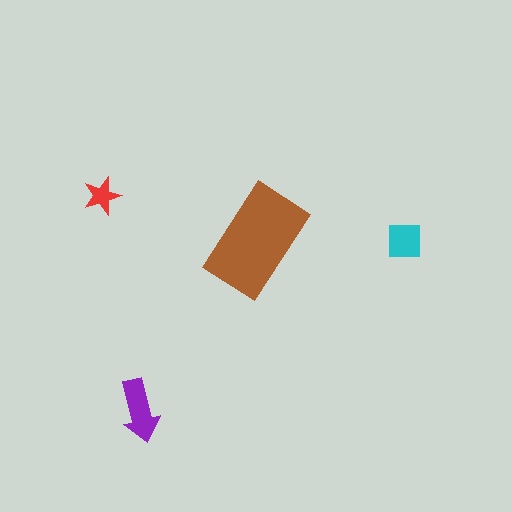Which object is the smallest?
The red star.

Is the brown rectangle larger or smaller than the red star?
Larger.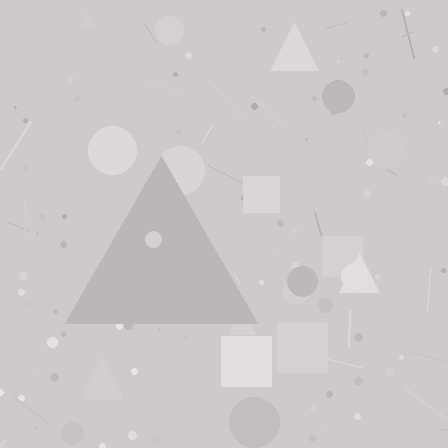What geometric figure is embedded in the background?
A triangle is embedded in the background.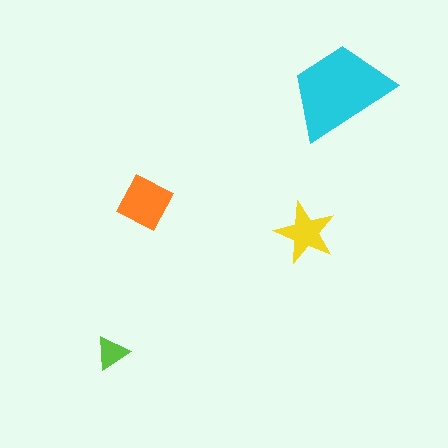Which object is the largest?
The cyan trapezoid.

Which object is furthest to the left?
The lime triangle is leftmost.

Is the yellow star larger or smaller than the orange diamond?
Smaller.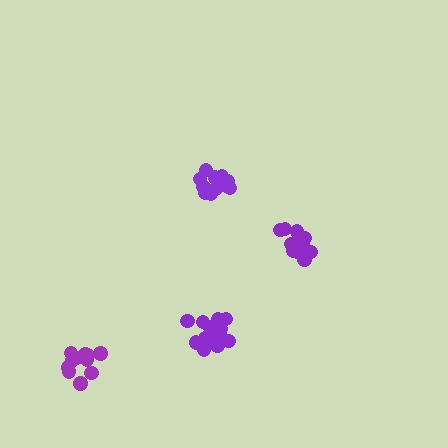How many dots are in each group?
Group 1: 12 dots, Group 2: 12 dots, Group 3: 15 dots, Group 4: 17 dots (56 total).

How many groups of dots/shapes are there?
There are 4 groups.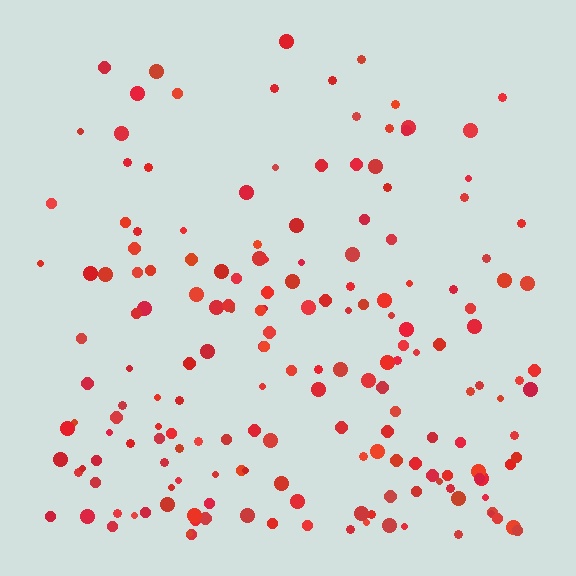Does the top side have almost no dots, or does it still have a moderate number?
Still a moderate number, just noticeably fewer than the bottom.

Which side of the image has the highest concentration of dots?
The bottom.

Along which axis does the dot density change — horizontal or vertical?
Vertical.